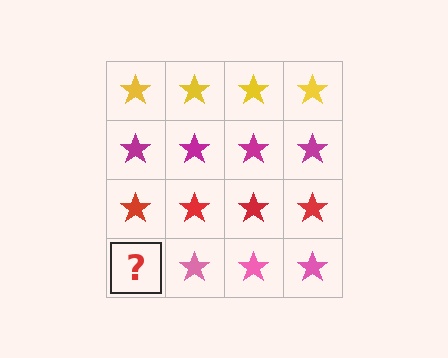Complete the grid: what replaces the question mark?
The question mark should be replaced with a pink star.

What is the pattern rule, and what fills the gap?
The rule is that each row has a consistent color. The gap should be filled with a pink star.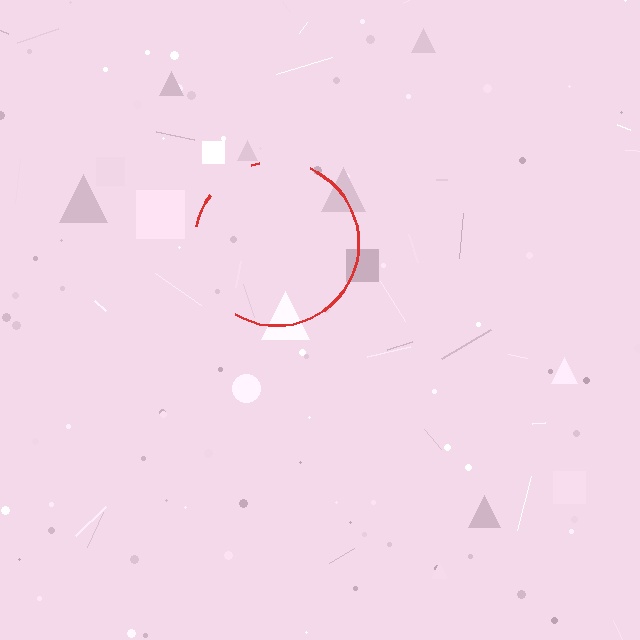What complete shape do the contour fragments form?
The contour fragments form a circle.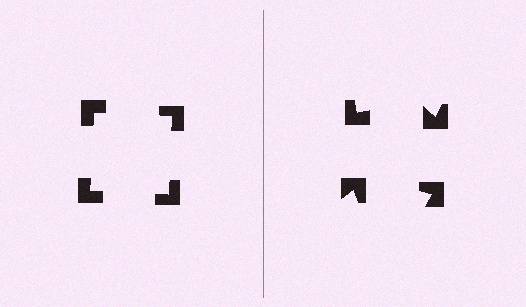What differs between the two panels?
The notched squares are positioned identically on both sides; only the wedge orientations differ. On the left they align to a square; on the right they are misaligned.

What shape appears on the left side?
An illusory square.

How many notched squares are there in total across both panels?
8 — 4 on each side.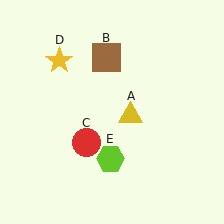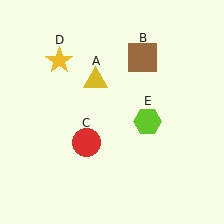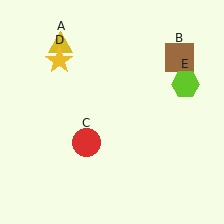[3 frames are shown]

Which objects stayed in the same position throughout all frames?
Red circle (object C) and yellow star (object D) remained stationary.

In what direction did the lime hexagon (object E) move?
The lime hexagon (object E) moved up and to the right.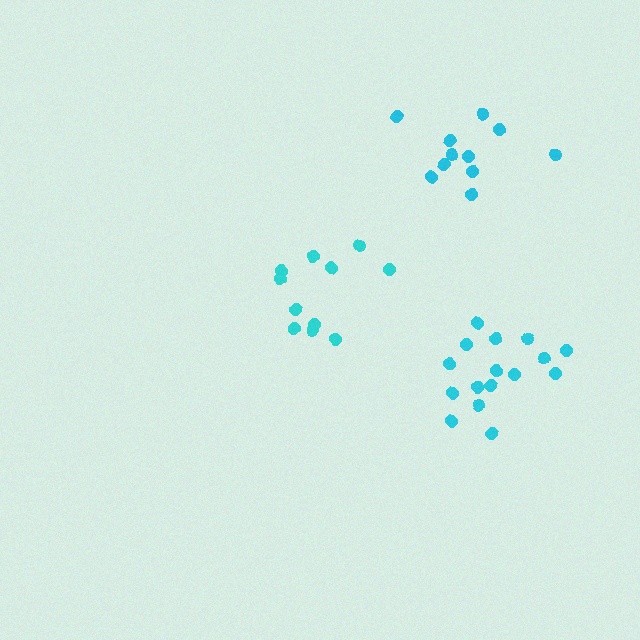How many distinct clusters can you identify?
There are 3 distinct clusters.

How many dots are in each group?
Group 1: 11 dots, Group 2: 11 dots, Group 3: 16 dots (38 total).